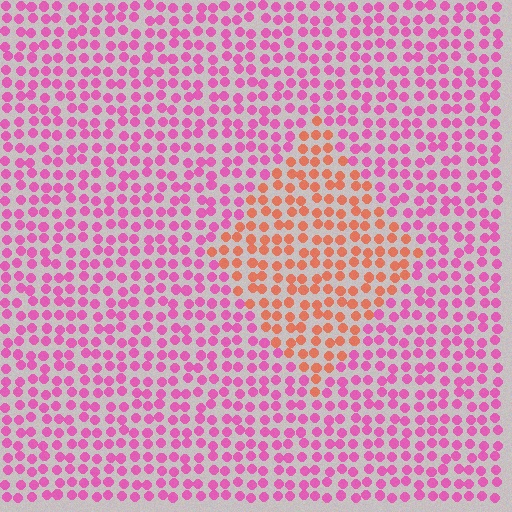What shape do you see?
I see a diamond.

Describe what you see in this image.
The image is filled with small pink elements in a uniform arrangement. A diamond-shaped region is visible where the elements are tinted to a slightly different hue, forming a subtle color boundary.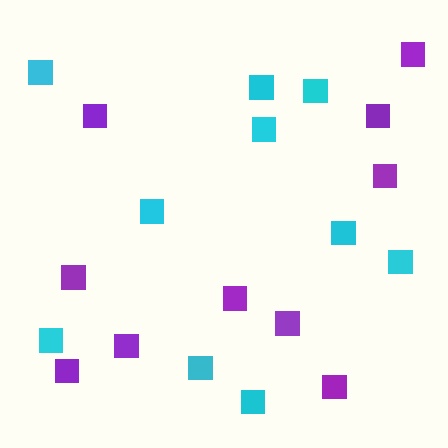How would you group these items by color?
There are 2 groups: one group of purple squares (10) and one group of cyan squares (10).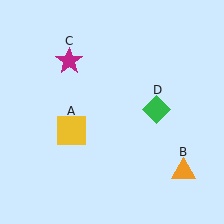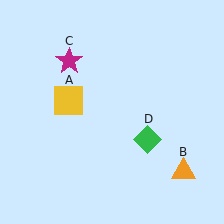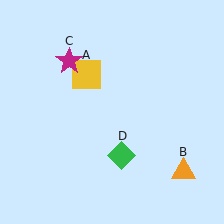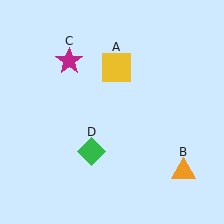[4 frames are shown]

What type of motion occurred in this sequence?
The yellow square (object A), green diamond (object D) rotated clockwise around the center of the scene.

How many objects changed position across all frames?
2 objects changed position: yellow square (object A), green diamond (object D).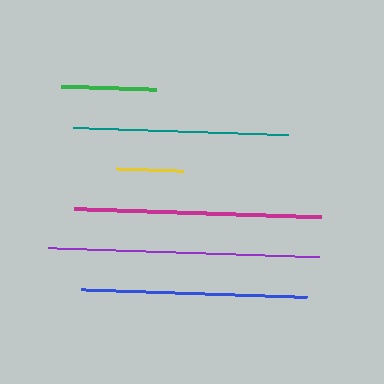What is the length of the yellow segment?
The yellow segment is approximately 68 pixels long.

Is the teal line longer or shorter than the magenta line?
The magenta line is longer than the teal line.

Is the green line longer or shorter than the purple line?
The purple line is longer than the green line.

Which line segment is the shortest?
The yellow line is the shortest at approximately 68 pixels.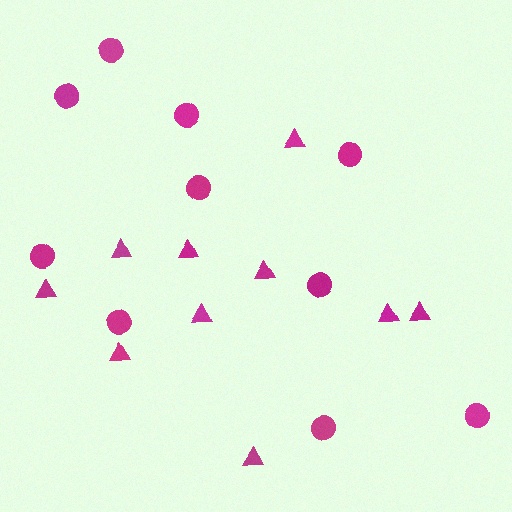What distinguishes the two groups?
There are 2 groups: one group of circles (10) and one group of triangles (10).